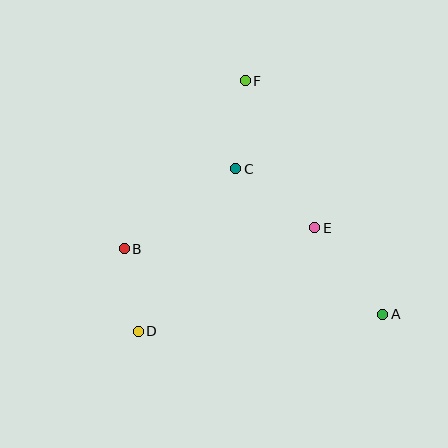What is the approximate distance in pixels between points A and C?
The distance between A and C is approximately 207 pixels.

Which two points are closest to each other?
Points B and D are closest to each other.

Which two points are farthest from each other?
Points D and F are farthest from each other.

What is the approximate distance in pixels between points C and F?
The distance between C and F is approximately 88 pixels.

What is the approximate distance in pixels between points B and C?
The distance between B and C is approximately 137 pixels.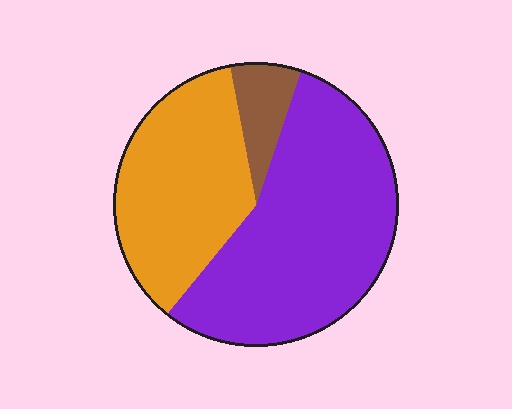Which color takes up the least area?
Brown, at roughly 10%.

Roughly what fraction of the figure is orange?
Orange covers roughly 35% of the figure.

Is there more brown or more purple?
Purple.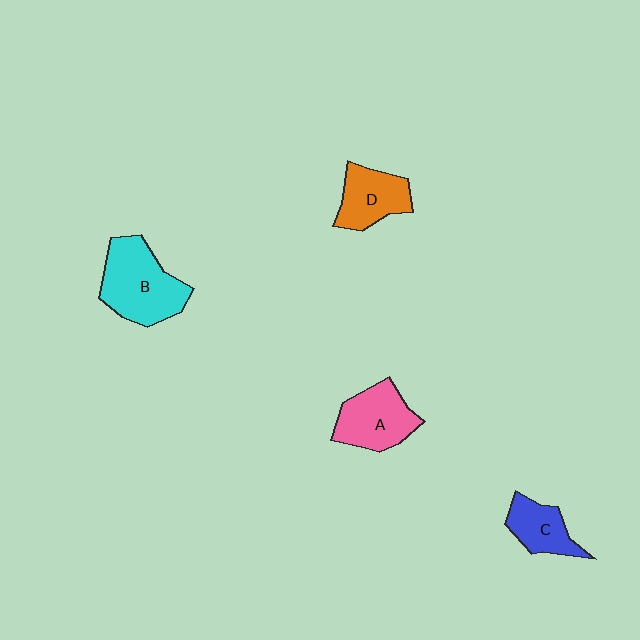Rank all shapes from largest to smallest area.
From largest to smallest: B (cyan), A (pink), D (orange), C (blue).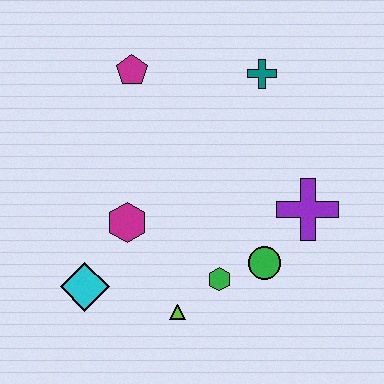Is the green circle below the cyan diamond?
No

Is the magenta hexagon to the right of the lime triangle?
No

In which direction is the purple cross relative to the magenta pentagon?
The purple cross is to the right of the magenta pentagon.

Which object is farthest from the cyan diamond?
The teal cross is farthest from the cyan diamond.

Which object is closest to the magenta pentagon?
The teal cross is closest to the magenta pentagon.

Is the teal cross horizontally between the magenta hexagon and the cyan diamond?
No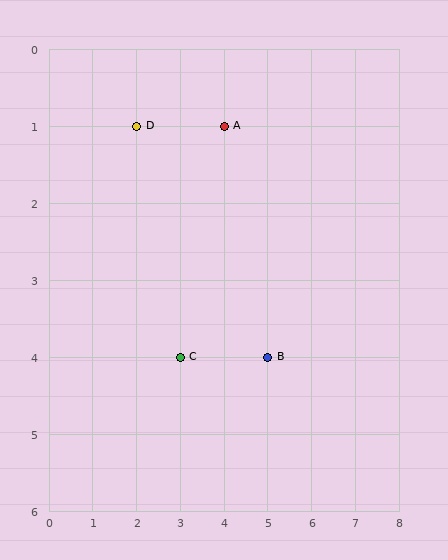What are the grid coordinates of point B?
Point B is at grid coordinates (5, 4).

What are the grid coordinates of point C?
Point C is at grid coordinates (3, 4).